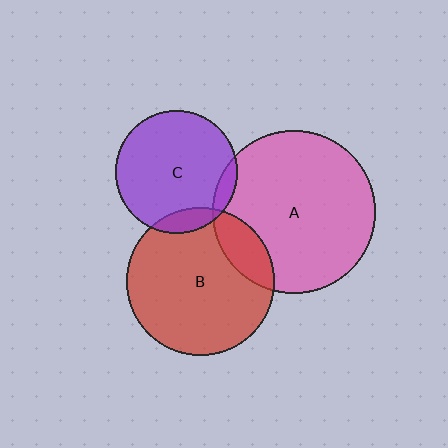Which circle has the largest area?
Circle A (pink).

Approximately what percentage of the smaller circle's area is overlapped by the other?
Approximately 15%.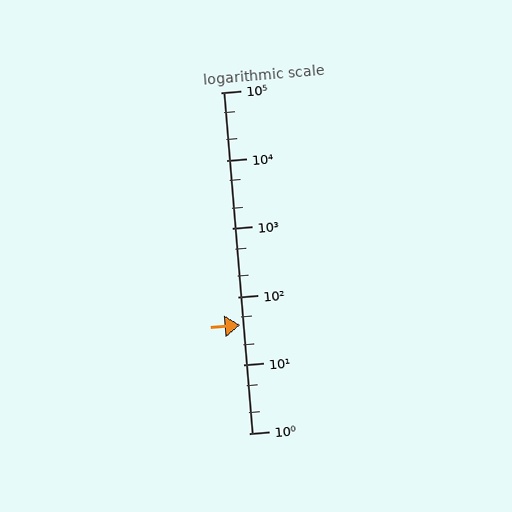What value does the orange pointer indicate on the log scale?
The pointer indicates approximately 39.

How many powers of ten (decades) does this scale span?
The scale spans 5 decades, from 1 to 100000.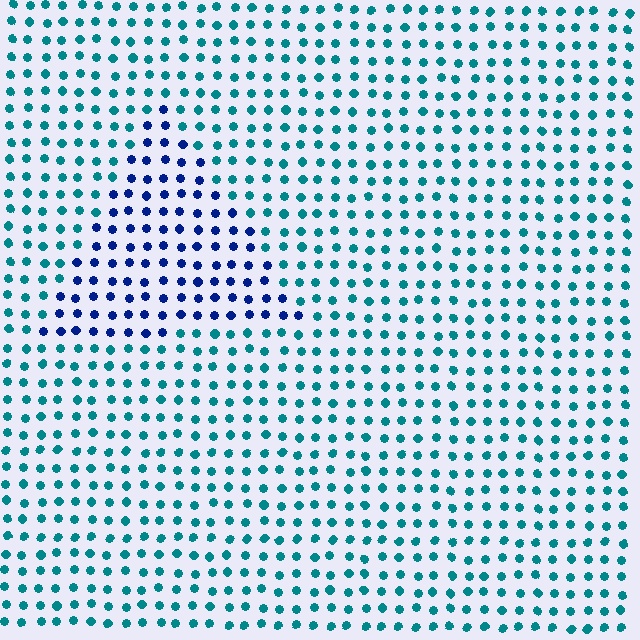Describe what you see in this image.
The image is filled with small teal elements in a uniform arrangement. A triangle-shaped region is visible where the elements are tinted to a slightly different hue, forming a subtle color boundary.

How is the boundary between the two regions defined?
The boundary is defined purely by a slight shift in hue (about 46 degrees). Spacing, size, and orientation are identical on both sides.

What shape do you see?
I see a triangle.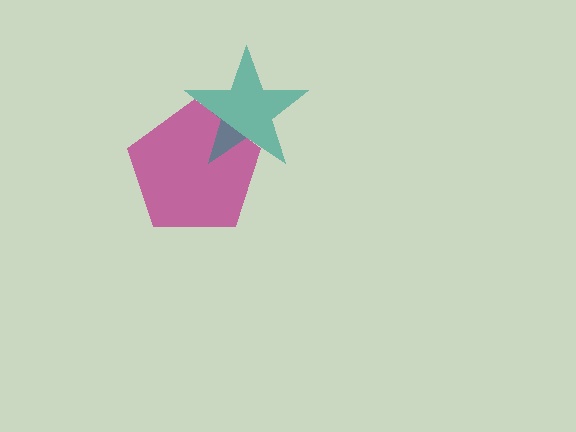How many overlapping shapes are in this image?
There are 2 overlapping shapes in the image.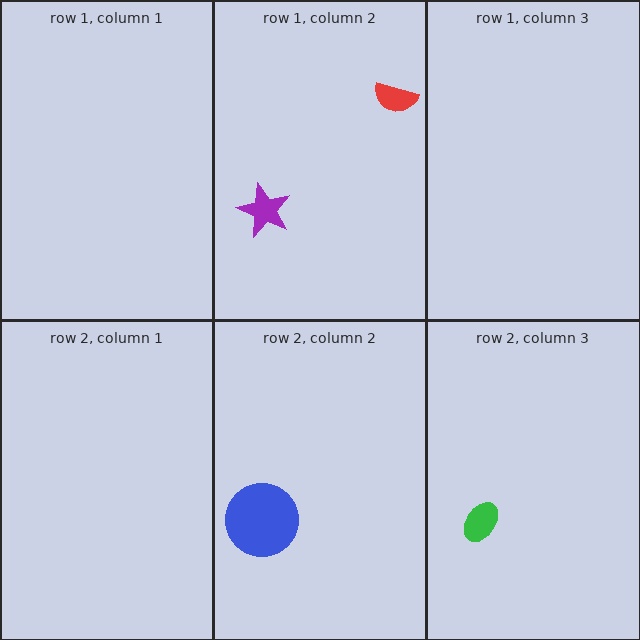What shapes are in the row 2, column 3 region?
The green ellipse.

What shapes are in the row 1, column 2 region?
The red semicircle, the purple star.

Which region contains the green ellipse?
The row 2, column 3 region.